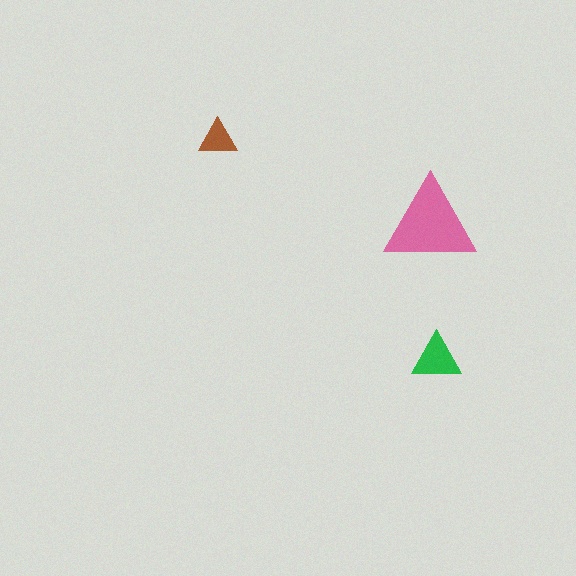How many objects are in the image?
There are 3 objects in the image.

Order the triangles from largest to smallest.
the pink one, the green one, the brown one.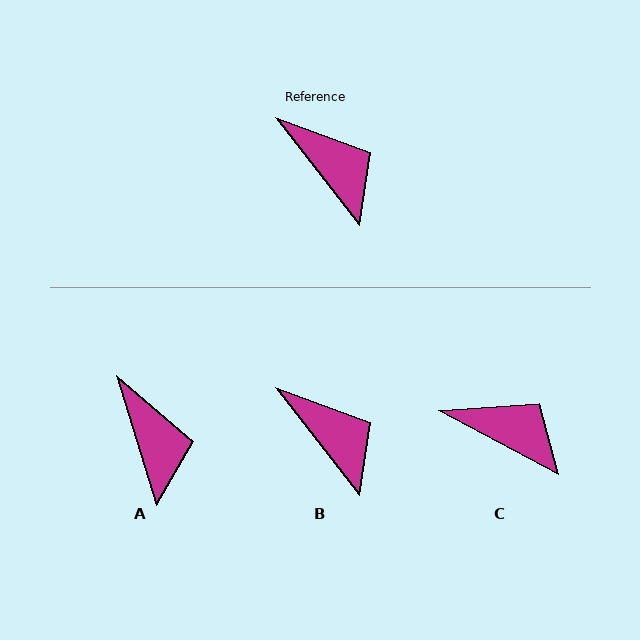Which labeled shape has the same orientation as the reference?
B.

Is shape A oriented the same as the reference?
No, it is off by about 21 degrees.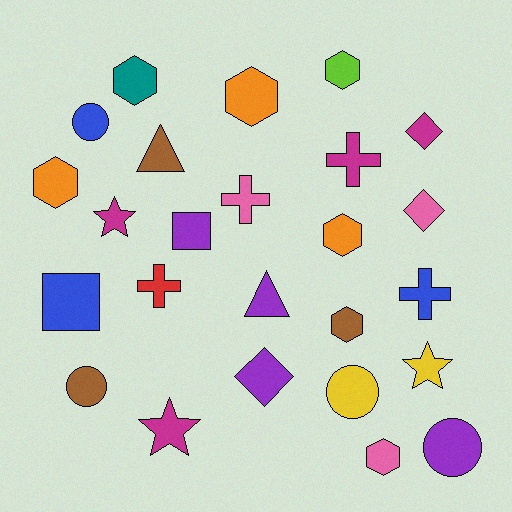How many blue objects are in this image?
There are 3 blue objects.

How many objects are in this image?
There are 25 objects.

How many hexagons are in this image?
There are 7 hexagons.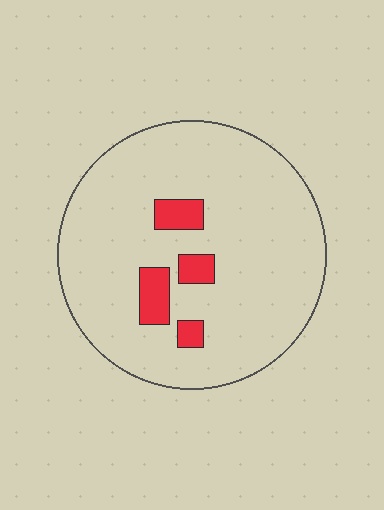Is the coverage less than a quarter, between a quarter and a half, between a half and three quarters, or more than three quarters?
Less than a quarter.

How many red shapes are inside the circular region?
4.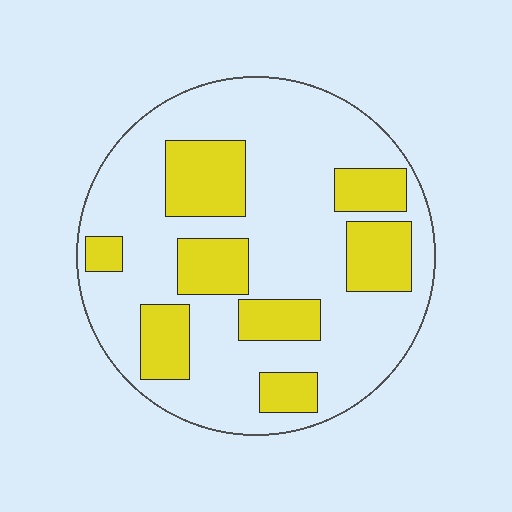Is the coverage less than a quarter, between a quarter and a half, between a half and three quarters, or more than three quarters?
Between a quarter and a half.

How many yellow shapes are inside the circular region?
8.